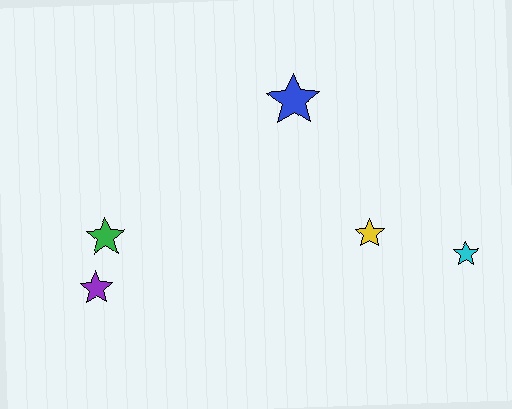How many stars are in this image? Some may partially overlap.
There are 5 stars.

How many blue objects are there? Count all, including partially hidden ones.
There is 1 blue object.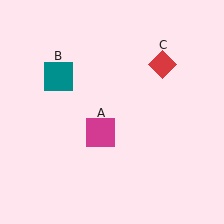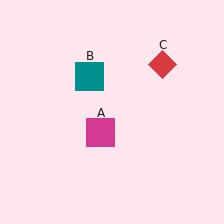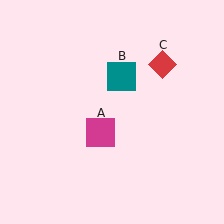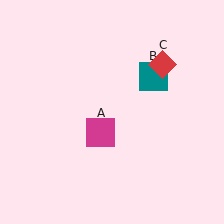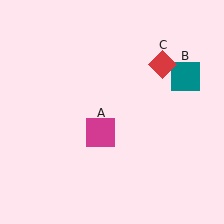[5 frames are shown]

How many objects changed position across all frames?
1 object changed position: teal square (object B).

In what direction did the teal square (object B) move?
The teal square (object B) moved right.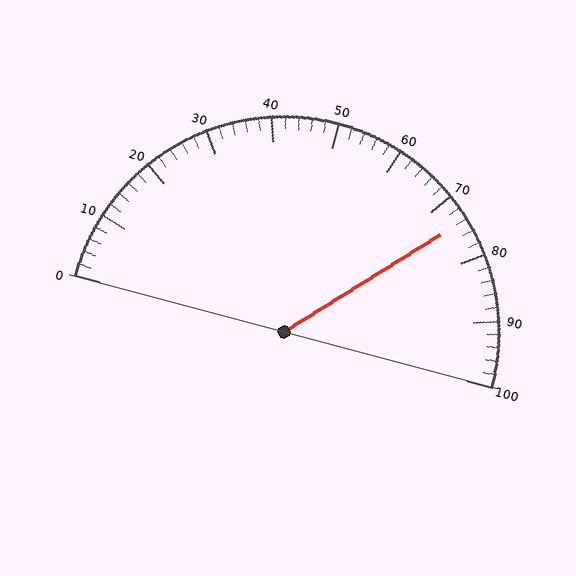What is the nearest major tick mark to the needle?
The nearest major tick mark is 70.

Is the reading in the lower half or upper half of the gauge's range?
The reading is in the upper half of the range (0 to 100).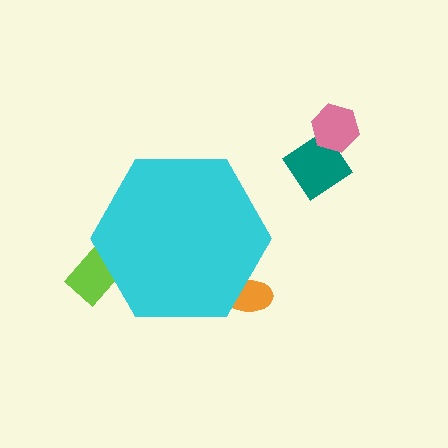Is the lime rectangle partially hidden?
Yes, the lime rectangle is partially hidden behind the cyan hexagon.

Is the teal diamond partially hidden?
No, the teal diamond is fully visible.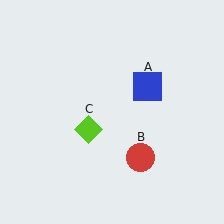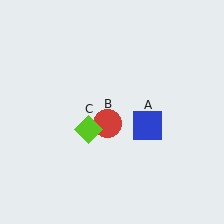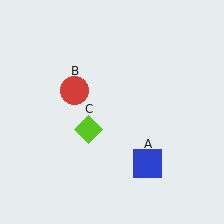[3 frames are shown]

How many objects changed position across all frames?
2 objects changed position: blue square (object A), red circle (object B).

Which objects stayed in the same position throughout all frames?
Lime diamond (object C) remained stationary.